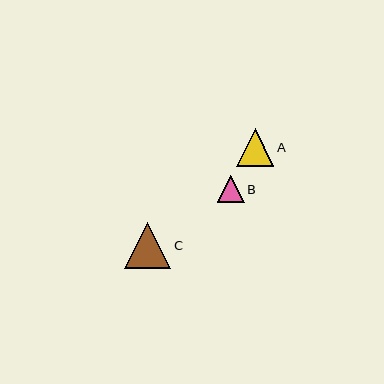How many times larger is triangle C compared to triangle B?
Triangle C is approximately 1.7 times the size of triangle B.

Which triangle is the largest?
Triangle C is the largest with a size of approximately 46 pixels.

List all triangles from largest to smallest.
From largest to smallest: C, A, B.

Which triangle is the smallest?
Triangle B is the smallest with a size of approximately 27 pixels.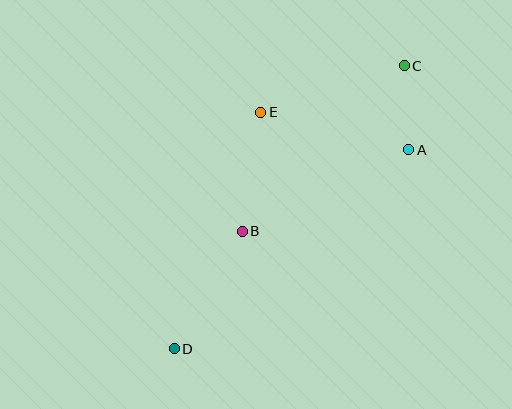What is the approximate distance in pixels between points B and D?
The distance between B and D is approximately 136 pixels.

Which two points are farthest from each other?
Points C and D are farthest from each other.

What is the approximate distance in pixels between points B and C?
The distance between B and C is approximately 232 pixels.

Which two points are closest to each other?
Points A and C are closest to each other.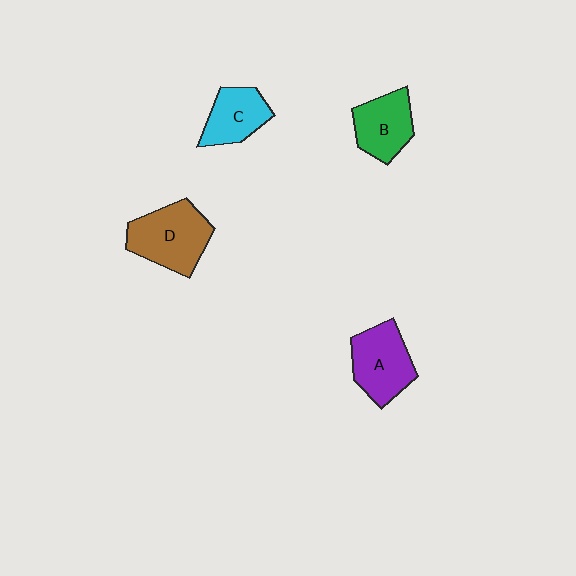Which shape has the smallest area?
Shape C (cyan).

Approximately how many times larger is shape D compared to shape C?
Approximately 1.5 times.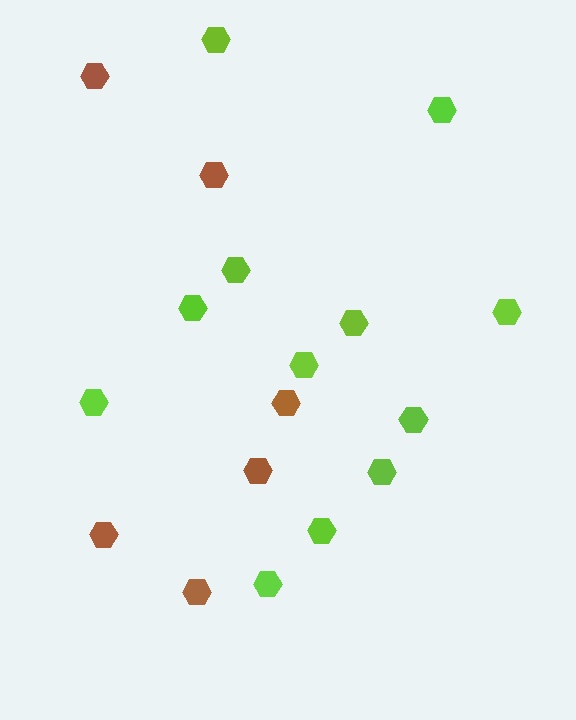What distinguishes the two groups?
There are 2 groups: one group of lime hexagons (12) and one group of brown hexagons (6).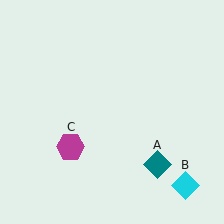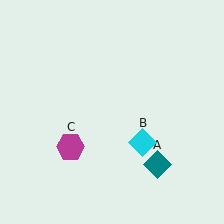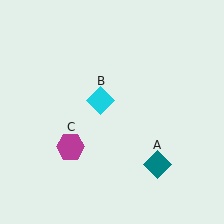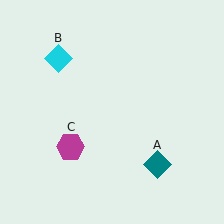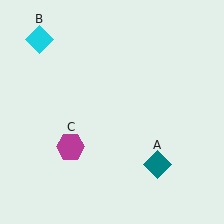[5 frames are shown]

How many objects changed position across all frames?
1 object changed position: cyan diamond (object B).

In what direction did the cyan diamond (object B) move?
The cyan diamond (object B) moved up and to the left.